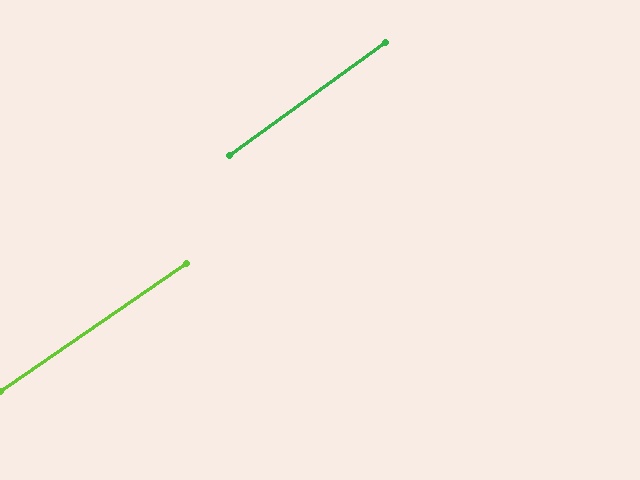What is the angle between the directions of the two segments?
Approximately 1 degree.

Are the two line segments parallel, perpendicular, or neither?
Parallel — their directions differ by only 1.3°.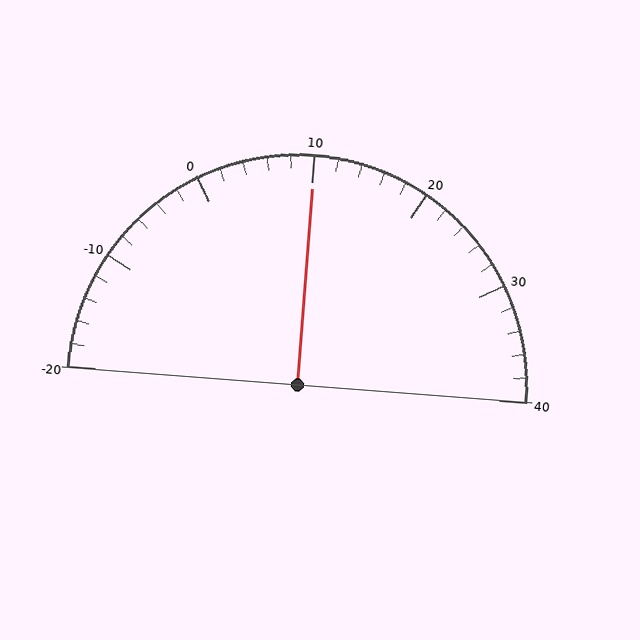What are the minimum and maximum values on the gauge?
The gauge ranges from -20 to 40.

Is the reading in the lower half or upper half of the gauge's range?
The reading is in the upper half of the range (-20 to 40).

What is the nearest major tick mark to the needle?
The nearest major tick mark is 10.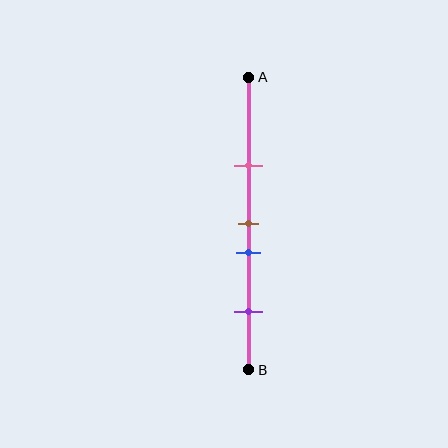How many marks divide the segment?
There are 4 marks dividing the segment.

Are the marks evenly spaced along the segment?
No, the marks are not evenly spaced.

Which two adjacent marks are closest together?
The brown and blue marks are the closest adjacent pair.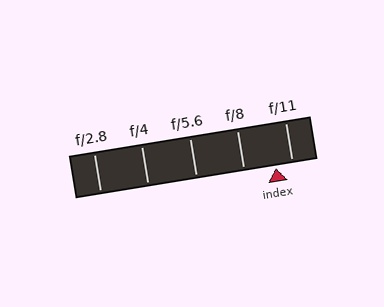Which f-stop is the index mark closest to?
The index mark is closest to f/11.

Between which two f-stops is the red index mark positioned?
The index mark is between f/8 and f/11.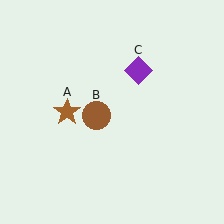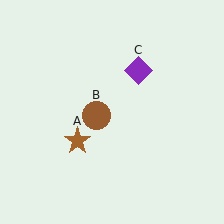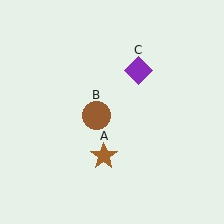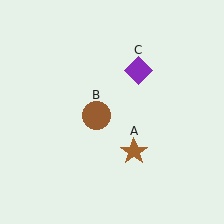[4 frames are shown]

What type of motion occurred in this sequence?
The brown star (object A) rotated counterclockwise around the center of the scene.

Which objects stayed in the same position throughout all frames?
Brown circle (object B) and purple diamond (object C) remained stationary.